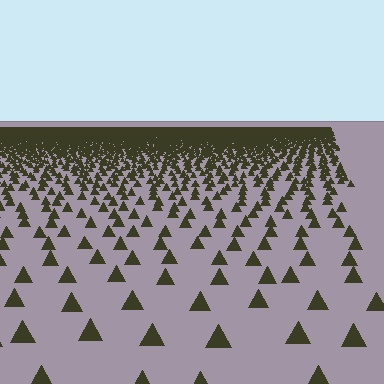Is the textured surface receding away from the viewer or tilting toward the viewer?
The surface is receding away from the viewer. Texture elements get smaller and denser toward the top.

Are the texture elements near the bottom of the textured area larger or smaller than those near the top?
Larger. Near the bottom, elements are closer to the viewer and appear at a bigger on-screen size.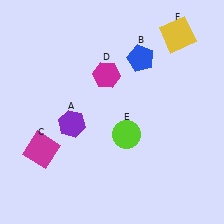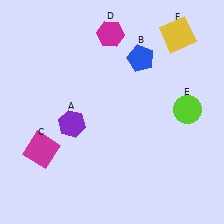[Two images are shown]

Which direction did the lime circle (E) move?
The lime circle (E) moved right.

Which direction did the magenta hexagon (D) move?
The magenta hexagon (D) moved up.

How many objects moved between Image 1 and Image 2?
2 objects moved between the two images.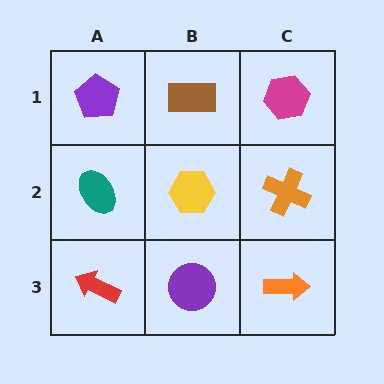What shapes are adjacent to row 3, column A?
A teal ellipse (row 2, column A), a purple circle (row 3, column B).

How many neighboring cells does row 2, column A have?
3.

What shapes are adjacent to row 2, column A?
A purple pentagon (row 1, column A), a red arrow (row 3, column A), a yellow hexagon (row 2, column B).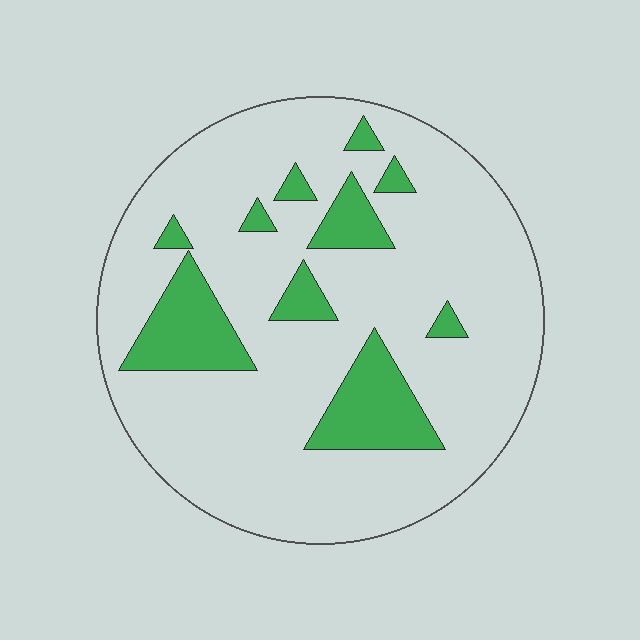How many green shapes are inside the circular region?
10.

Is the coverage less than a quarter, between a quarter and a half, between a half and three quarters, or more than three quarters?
Less than a quarter.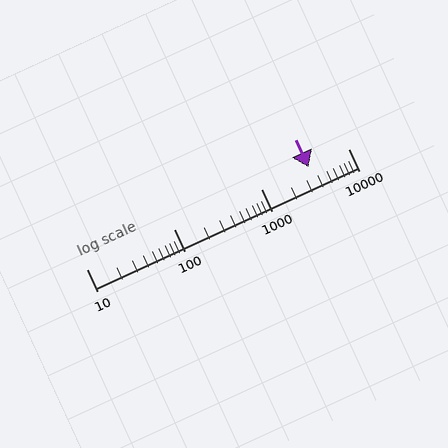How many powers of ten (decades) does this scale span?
The scale spans 3 decades, from 10 to 10000.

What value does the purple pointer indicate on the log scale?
The pointer indicates approximately 3500.